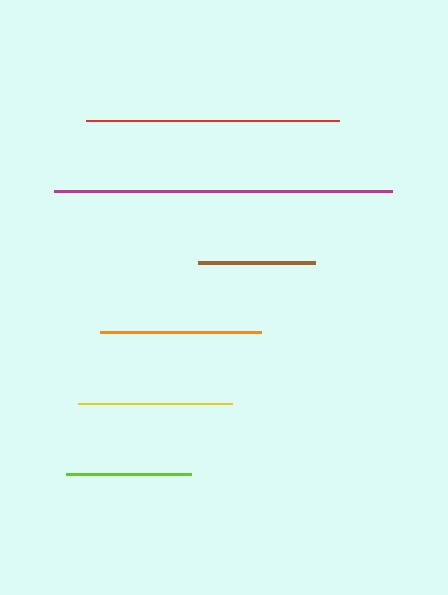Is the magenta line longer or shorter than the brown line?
The magenta line is longer than the brown line.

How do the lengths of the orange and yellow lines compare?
The orange and yellow lines are approximately the same length.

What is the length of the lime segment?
The lime segment is approximately 125 pixels long.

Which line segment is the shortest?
The brown line is the shortest at approximately 118 pixels.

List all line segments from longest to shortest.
From longest to shortest: magenta, red, orange, yellow, lime, brown.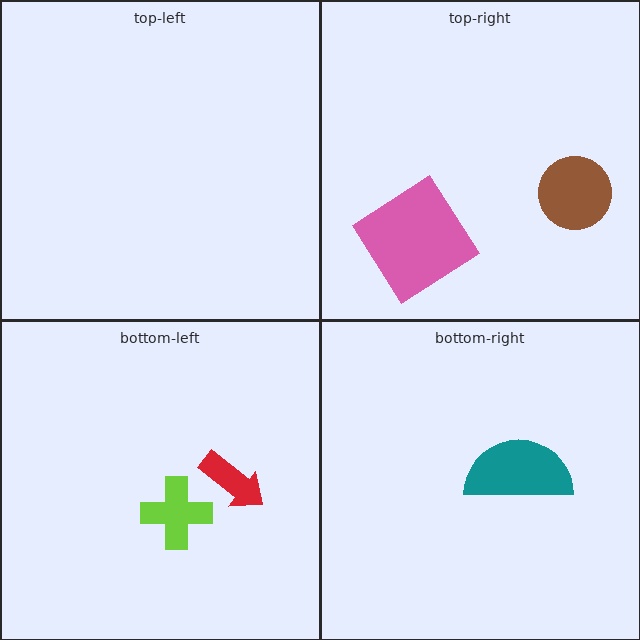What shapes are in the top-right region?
The pink diamond, the brown circle.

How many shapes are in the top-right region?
2.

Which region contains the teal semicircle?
The bottom-right region.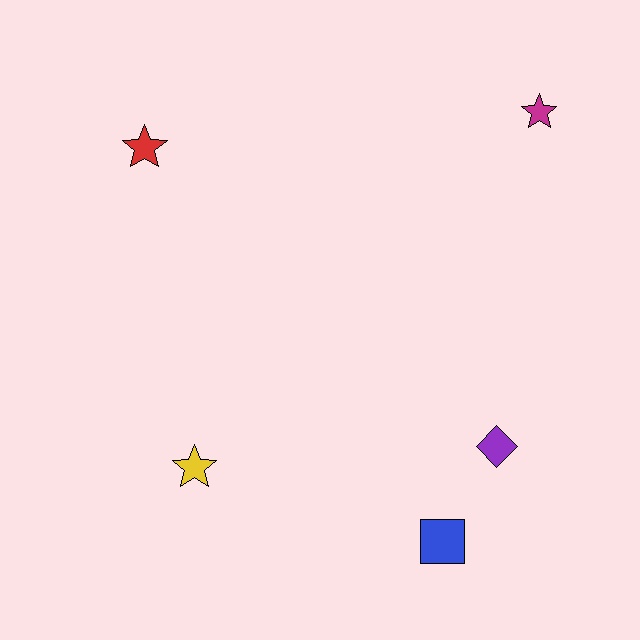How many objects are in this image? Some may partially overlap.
There are 5 objects.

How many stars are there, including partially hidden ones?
There are 3 stars.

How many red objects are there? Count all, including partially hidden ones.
There is 1 red object.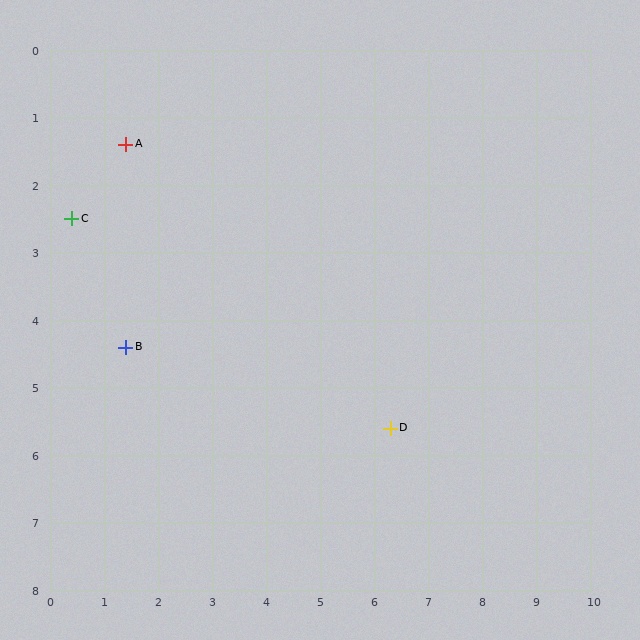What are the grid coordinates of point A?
Point A is at approximately (1.4, 1.4).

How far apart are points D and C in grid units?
Points D and C are about 6.7 grid units apart.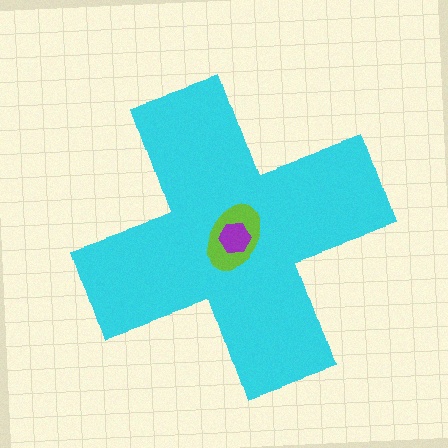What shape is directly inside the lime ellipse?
The purple hexagon.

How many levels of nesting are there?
3.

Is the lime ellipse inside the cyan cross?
Yes.